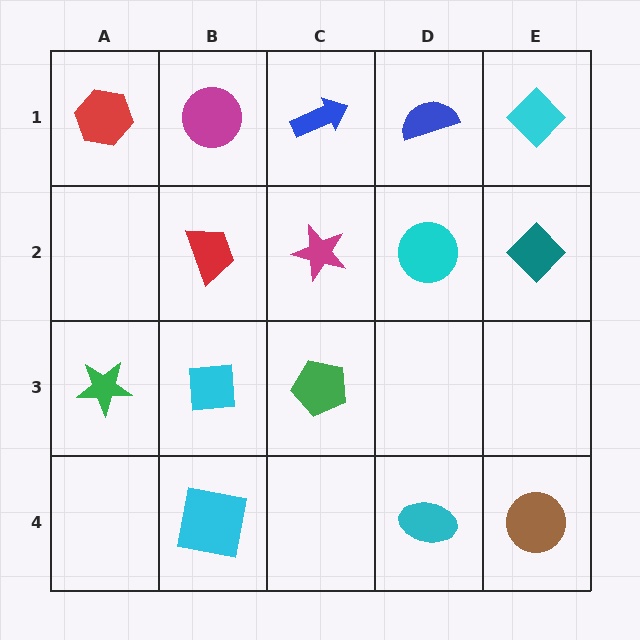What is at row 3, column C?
A green pentagon.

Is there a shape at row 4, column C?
No, that cell is empty.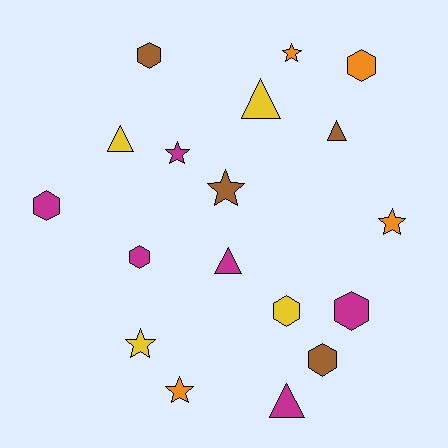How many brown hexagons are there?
There are 2 brown hexagons.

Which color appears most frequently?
Magenta, with 6 objects.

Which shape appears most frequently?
Hexagon, with 7 objects.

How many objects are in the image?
There are 18 objects.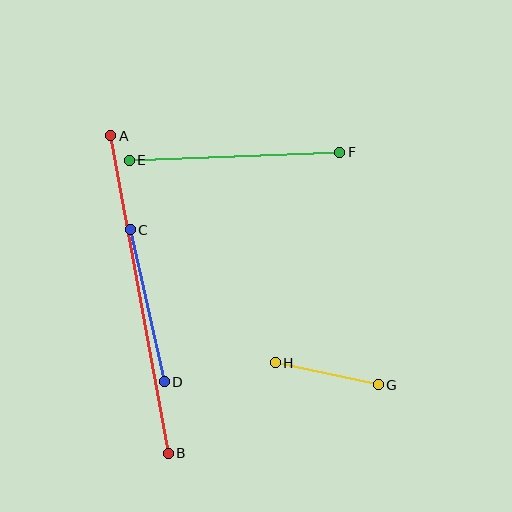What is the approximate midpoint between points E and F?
The midpoint is at approximately (235, 156) pixels.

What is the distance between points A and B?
The distance is approximately 322 pixels.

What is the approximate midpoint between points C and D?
The midpoint is at approximately (147, 306) pixels.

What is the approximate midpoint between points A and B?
The midpoint is at approximately (139, 295) pixels.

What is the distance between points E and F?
The distance is approximately 211 pixels.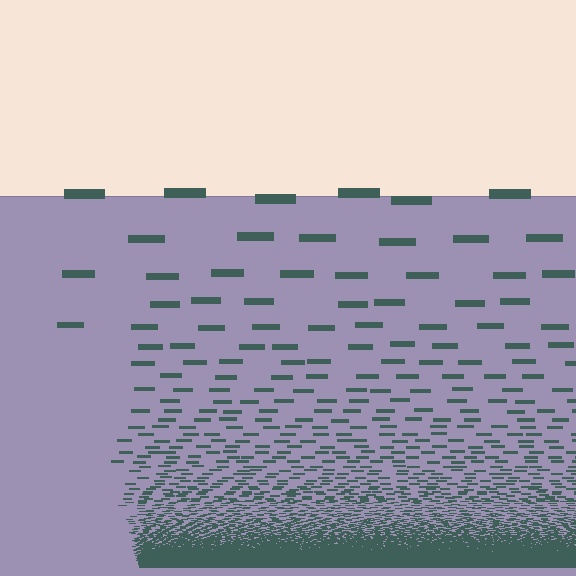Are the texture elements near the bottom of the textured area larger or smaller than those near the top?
Smaller. The gradient is inverted — elements near the bottom are smaller and denser.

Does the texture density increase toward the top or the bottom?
Density increases toward the bottom.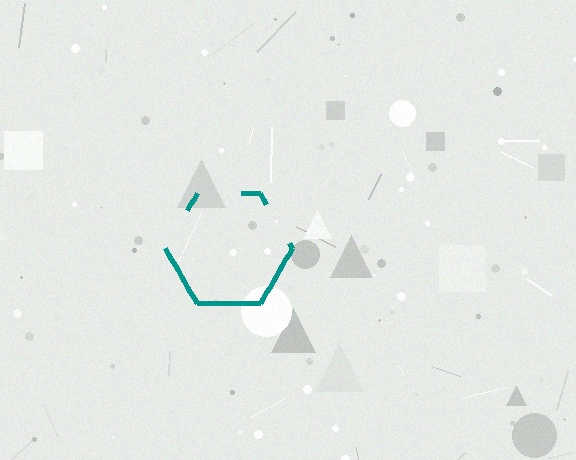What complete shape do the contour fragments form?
The contour fragments form a hexagon.